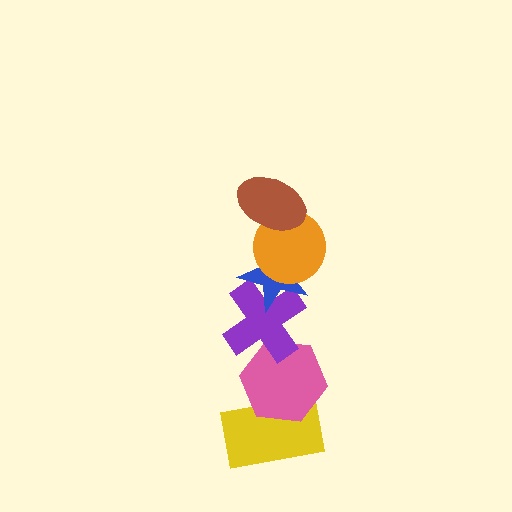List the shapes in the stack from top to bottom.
From top to bottom: the brown ellipse, the orange circle, the blue star, the purple cross, the pink hexagon, the yellow rectangle.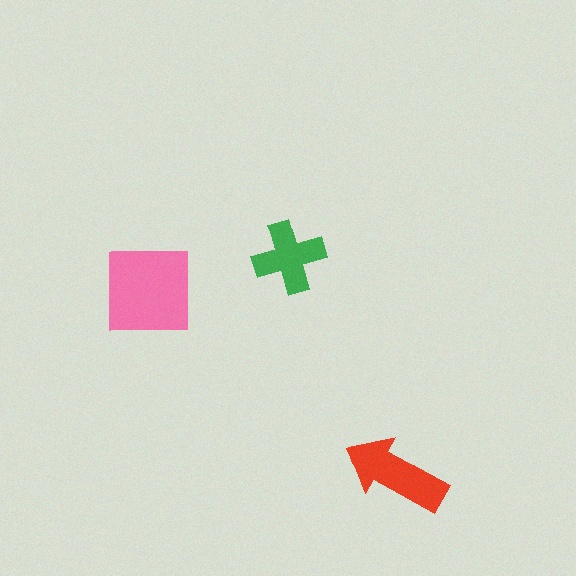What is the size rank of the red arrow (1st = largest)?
2nd.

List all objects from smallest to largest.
The green cross, the red arrow, the pink square.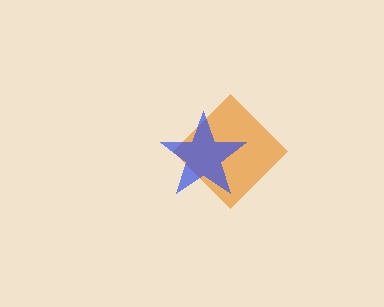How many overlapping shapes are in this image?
There are 2 overlapping shapes in the image.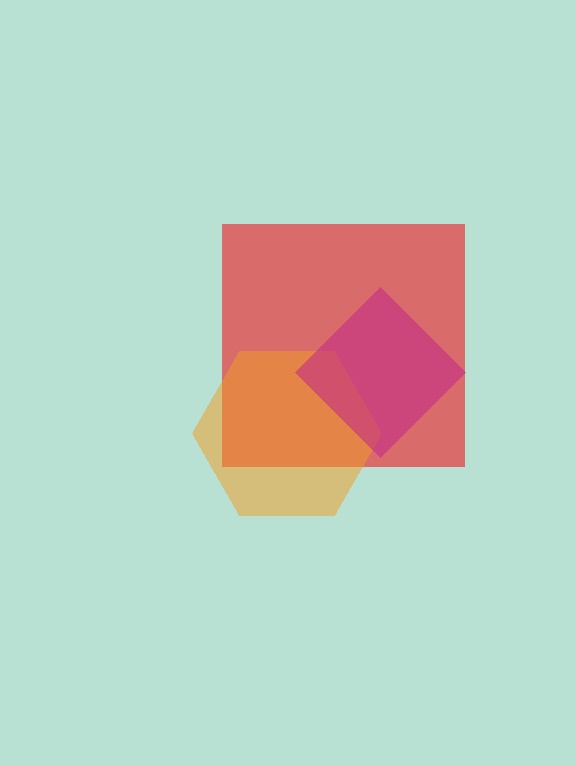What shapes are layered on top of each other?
The layered shapes are: a red square, an orange hexagon, a magenta diamond.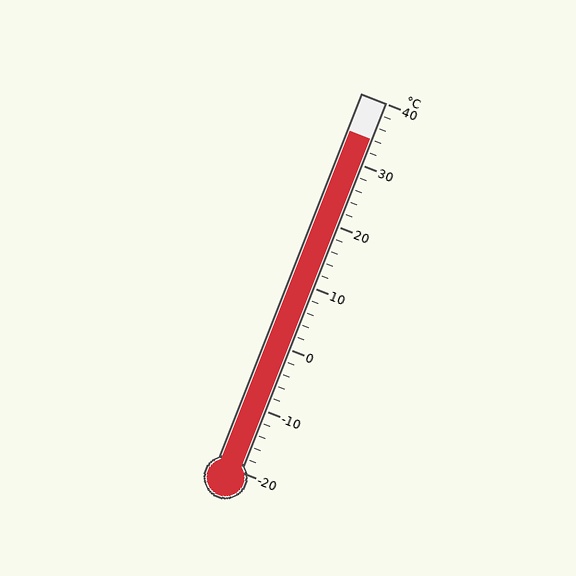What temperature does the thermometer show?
The thermometer shows approximately 34°C.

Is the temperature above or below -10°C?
The temperature is above -10°C.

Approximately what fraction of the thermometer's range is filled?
The thermometer is filled to approximately 90% of its range.